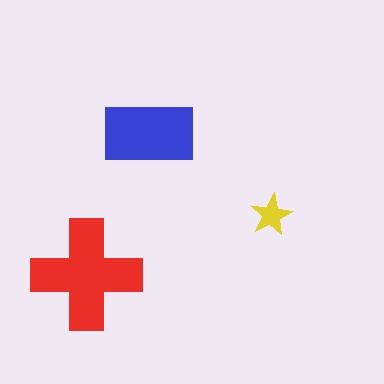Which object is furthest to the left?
The red cross is leftmost.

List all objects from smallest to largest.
The yellow star, the blue rectangle, the red cross.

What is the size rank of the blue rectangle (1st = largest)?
2nd.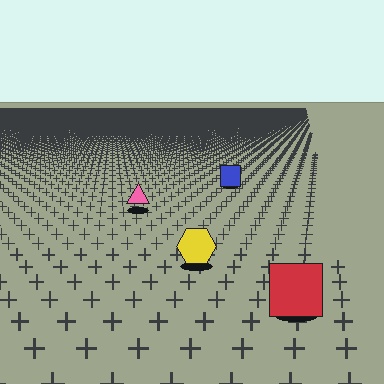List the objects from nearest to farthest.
From nearest to farthest: the red square, the yellow hexagon, the pink triangle, the blue square.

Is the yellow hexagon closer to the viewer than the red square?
No. The red square is closer — you can tell from the texture gradient: the ground texture is coarser near it.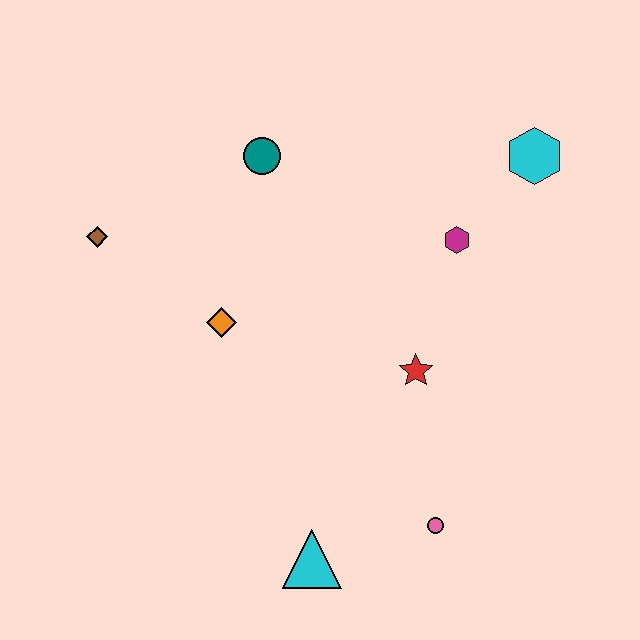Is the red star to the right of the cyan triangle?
Yes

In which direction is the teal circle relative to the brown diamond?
The teal circle is to the right of the brown diamond.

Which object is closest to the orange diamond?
The brown diamond is closest to the orange diamond.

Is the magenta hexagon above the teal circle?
No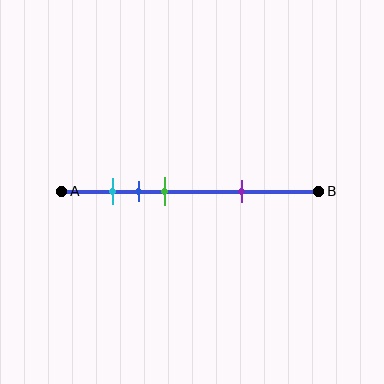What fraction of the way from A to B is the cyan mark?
The cyan mark is approximately 20% (0.2) of the way from A to B.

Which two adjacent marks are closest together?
The cyan and blue marks are the closest adjacent pair.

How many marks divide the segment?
There are 4 marks dividing the segment.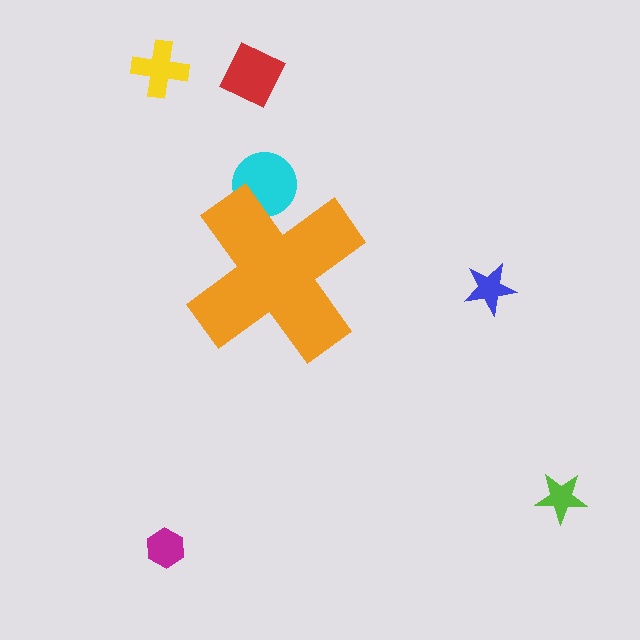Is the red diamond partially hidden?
No, the red diamond is fully visible.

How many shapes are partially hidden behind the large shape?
1 shape is partially hidden.